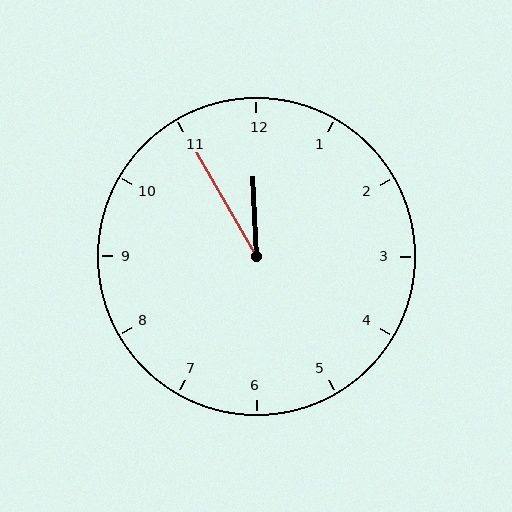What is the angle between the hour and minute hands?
Approximately 28 degrees.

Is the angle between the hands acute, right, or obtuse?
It is acute.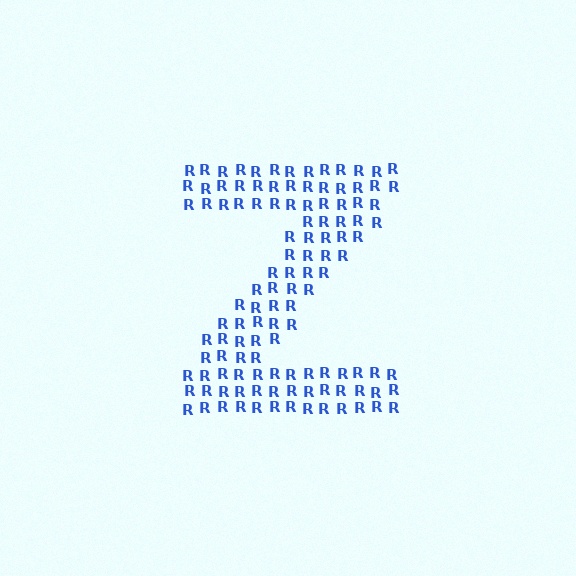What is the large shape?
The large shape is the letter Z.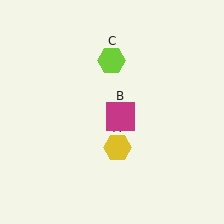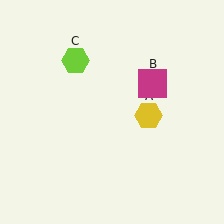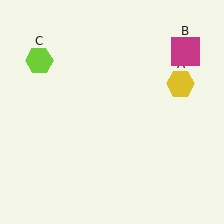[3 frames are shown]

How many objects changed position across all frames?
3 objects changed position: yellow hexagon (object A), magenta square (object B), lime hexagon (object C).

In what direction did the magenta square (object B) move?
The magenta square (object B) moved up and to the right.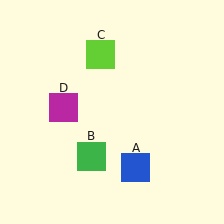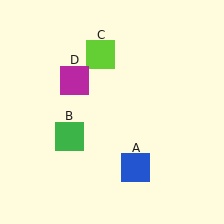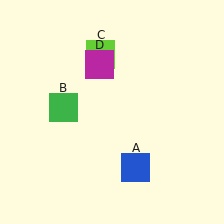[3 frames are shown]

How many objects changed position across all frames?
2 objects changed position: green square (object B), magenta square (object D).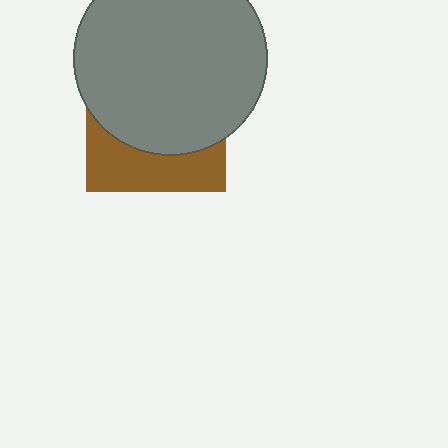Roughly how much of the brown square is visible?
A small part of it is visible (roughly 33%).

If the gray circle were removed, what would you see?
You would see the complete brown square.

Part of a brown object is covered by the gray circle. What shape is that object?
It is a square.